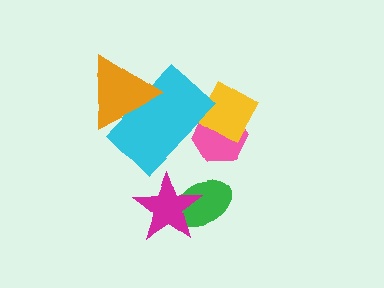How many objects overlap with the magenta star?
1 object overlaps with the magenta star.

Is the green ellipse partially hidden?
Yes, it is partially covered by another shape.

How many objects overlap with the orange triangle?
1 object overlaps with the orange triangle.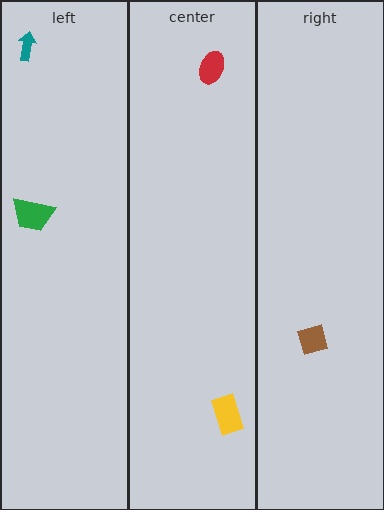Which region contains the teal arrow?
The left region.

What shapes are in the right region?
The brown diamond.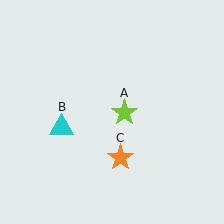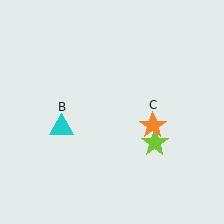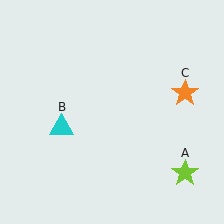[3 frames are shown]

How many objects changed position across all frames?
2 objects changed position: lime star (object A), orange star (object C).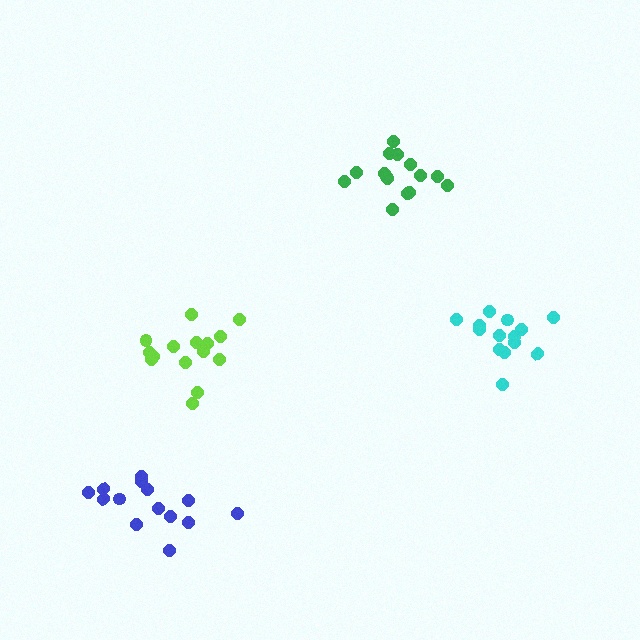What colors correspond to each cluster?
The clusters are colored: green, lime, cyan, blue.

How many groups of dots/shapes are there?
There are 4 groups.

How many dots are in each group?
Group 1: 15 dots, Group 2: 15 dots, Group 3: 14 dots, Group 4: 14 dots (58 total).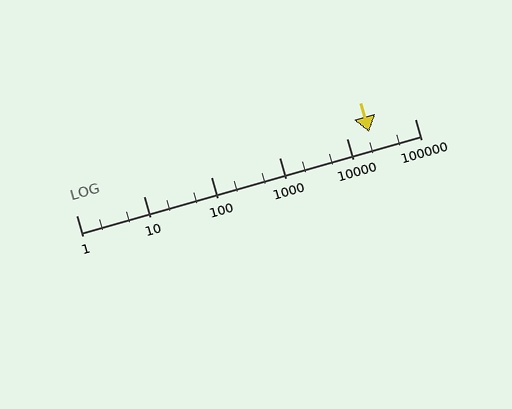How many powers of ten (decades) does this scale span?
The scale spans 5 decades, from 1 to 100000.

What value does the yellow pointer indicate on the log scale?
The pointer indicates approximately 21000.